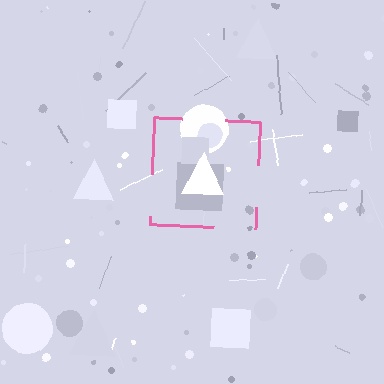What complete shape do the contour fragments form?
The contour fragments form a square.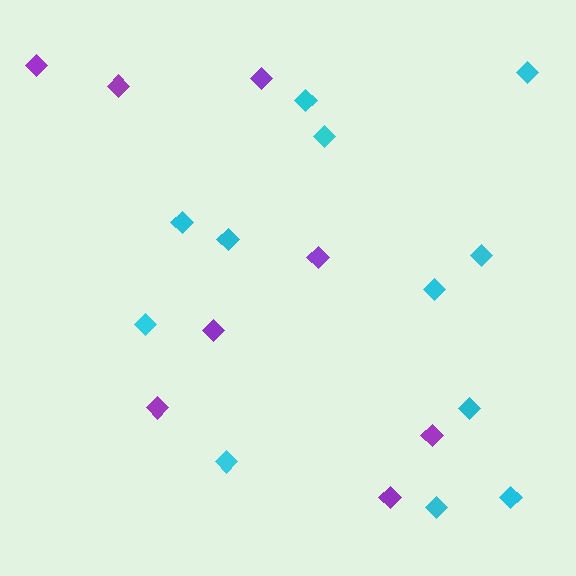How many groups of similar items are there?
There are 2 groups: one group of purple diamonds (8) and one group of cyan diamonds (12).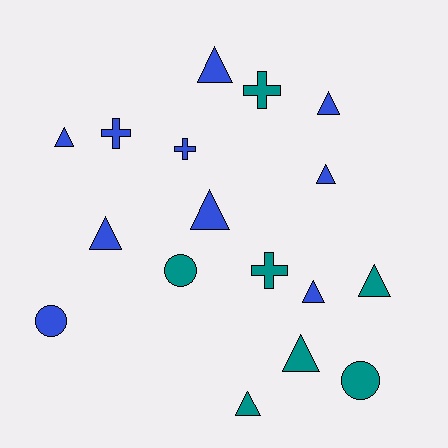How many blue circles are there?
There is 1 blue circle.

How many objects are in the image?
There are 17 objects.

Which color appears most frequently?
Blue, with 10 objects.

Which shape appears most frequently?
Triangle, with 10 objects.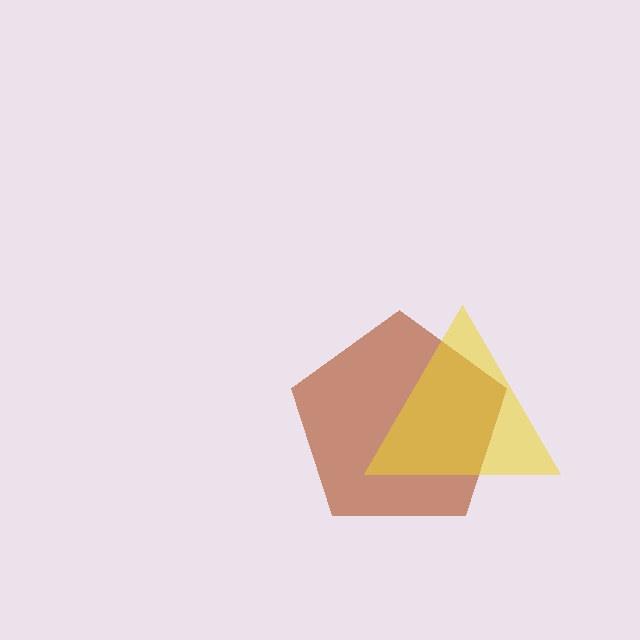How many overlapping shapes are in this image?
There are 2 overlapping shapes in the image.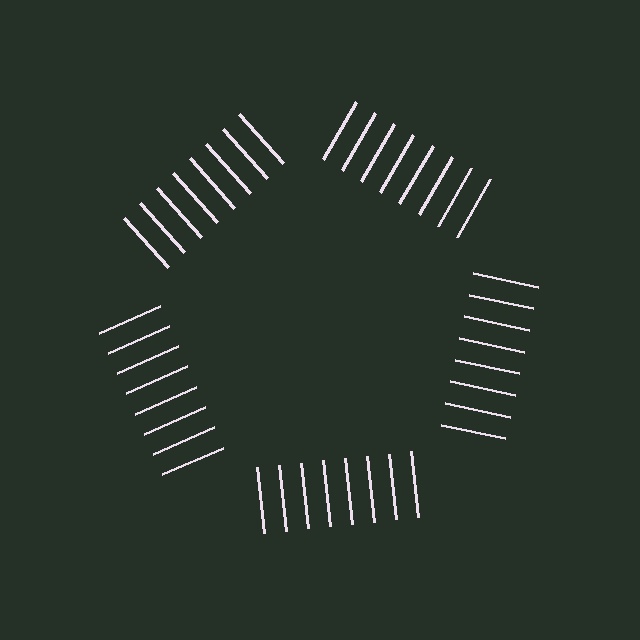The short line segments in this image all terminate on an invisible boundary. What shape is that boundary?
An illusory pentagon — the line segments terminate on its edges but no continuous stroke is drawn.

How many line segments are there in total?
40 — 8 along each of the 5 edges.